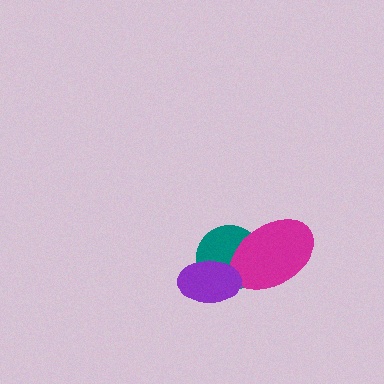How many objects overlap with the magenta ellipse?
2 objects overlap with the magenta ellipse.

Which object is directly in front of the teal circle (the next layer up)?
The magenta ellipse is directly in front of the teal circle.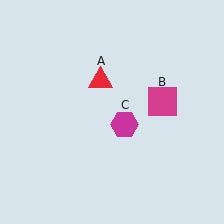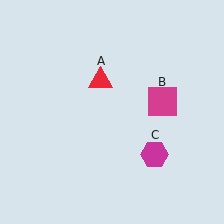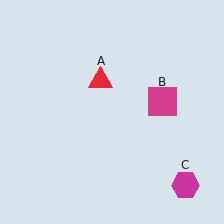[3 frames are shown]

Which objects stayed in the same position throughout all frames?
Red triangle (object A) and magenta square (object B) remained stationary.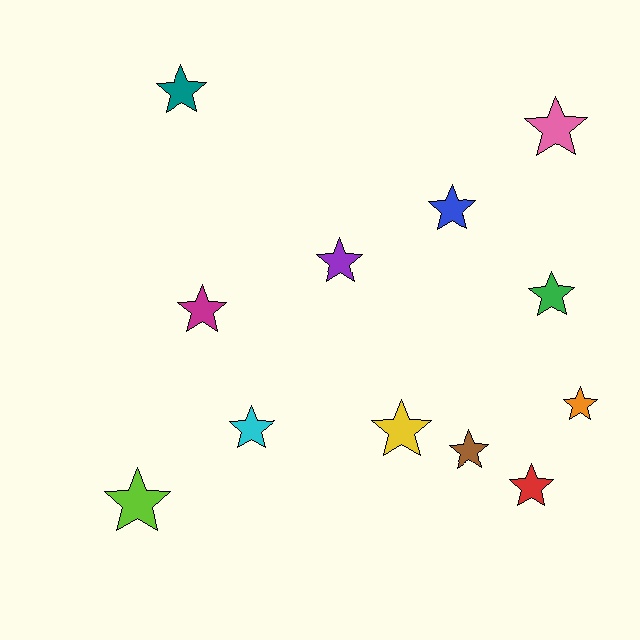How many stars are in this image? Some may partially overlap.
There are 12 stars.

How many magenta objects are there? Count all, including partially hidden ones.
There is 1 magenta object.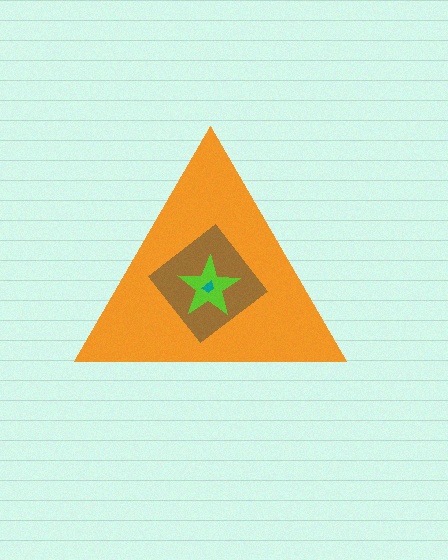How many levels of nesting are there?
4.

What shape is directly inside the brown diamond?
The lime star.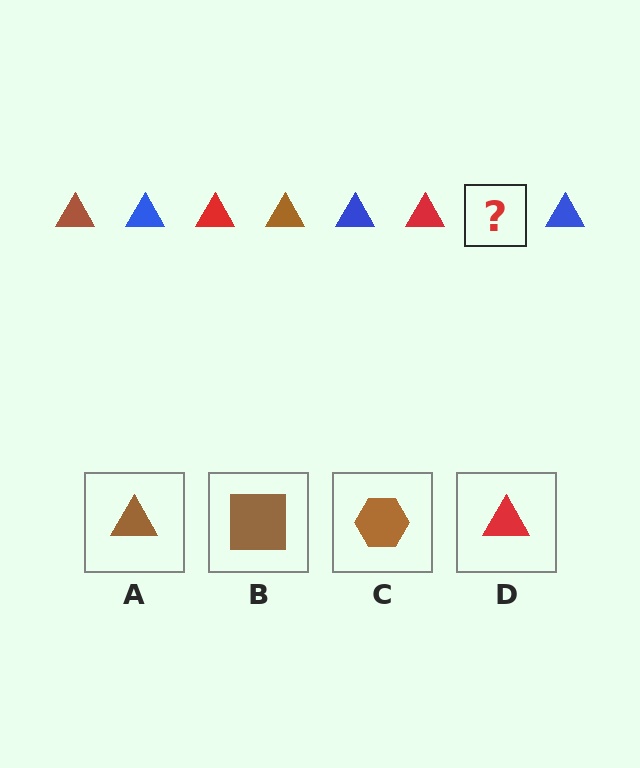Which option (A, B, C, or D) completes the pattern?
A.